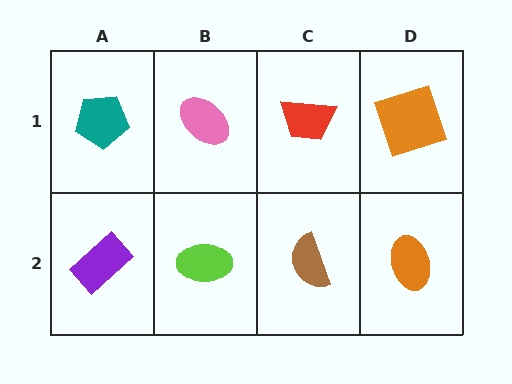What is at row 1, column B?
A pink ellipse.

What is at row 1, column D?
An orange square.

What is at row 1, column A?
A teal pentagon.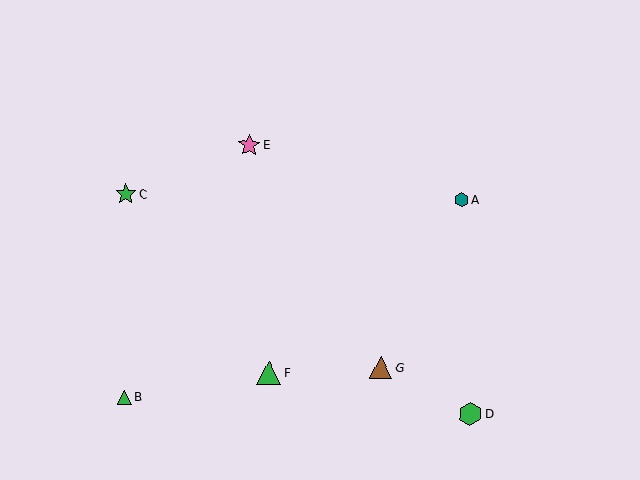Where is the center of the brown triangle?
The center of the brown triangle is at (381, 367).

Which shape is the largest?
The green triangle (labeled F) is the largest.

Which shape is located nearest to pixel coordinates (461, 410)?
The green hexagon (labeled D) at (470, 414) is nearest to that location.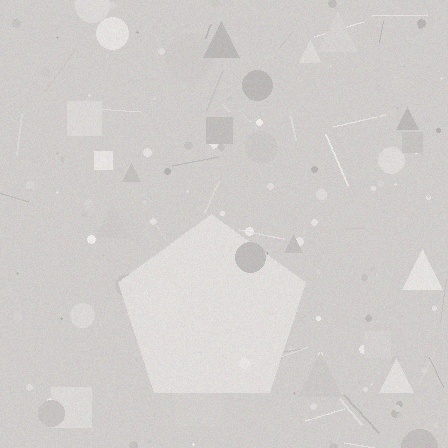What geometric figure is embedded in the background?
A pentagon is embedded in the background.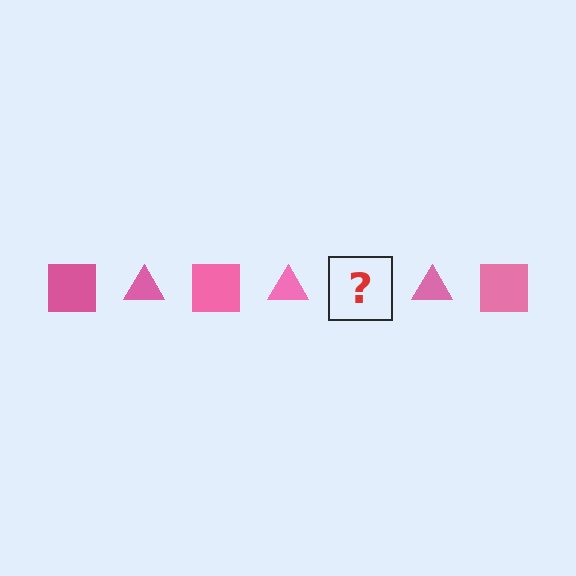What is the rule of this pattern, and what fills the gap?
The rule is that the pattern cycles through square, triangle shapes in pink. The gap should be filled with a pink square.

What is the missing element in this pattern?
The missing element is a pink square.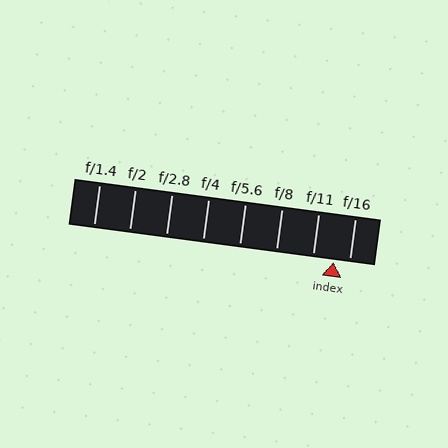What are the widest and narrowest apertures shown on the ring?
The widest aperture shown is f/1.4 and the narrowest is f/16.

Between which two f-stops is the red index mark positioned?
The index mark is between f/11 and f/16.